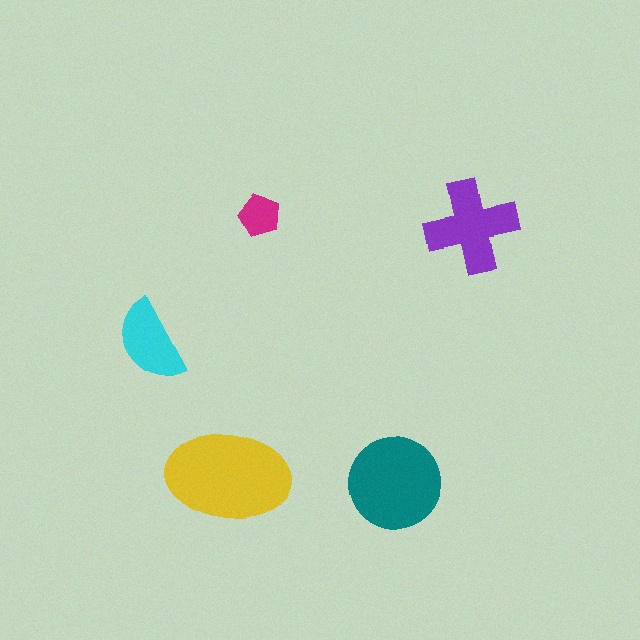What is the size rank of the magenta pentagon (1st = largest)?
5th.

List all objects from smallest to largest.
The magenta pentagon, the cyan semicircle, the purple cross, the teal circle, the yellow ellipse.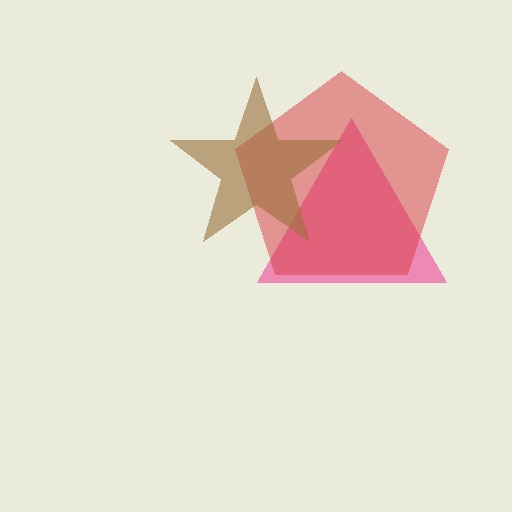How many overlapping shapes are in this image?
There are 3 overlapping shapes in the image.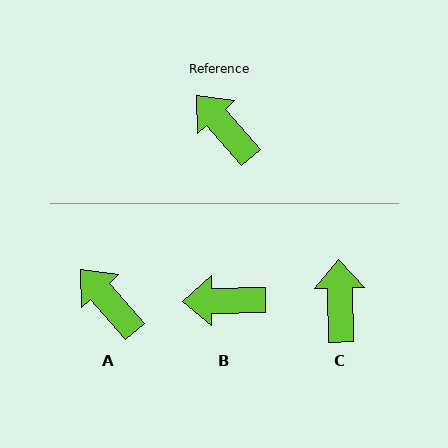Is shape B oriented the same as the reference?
No, it is off by about 49 degrees.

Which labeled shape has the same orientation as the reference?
A.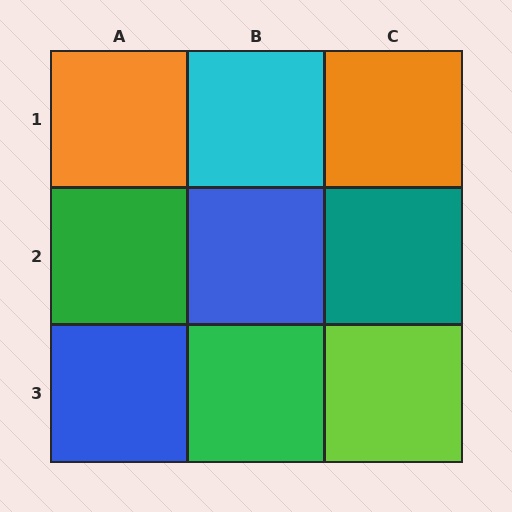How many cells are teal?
1 cell is teal.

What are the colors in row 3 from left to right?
Blue, green, lime.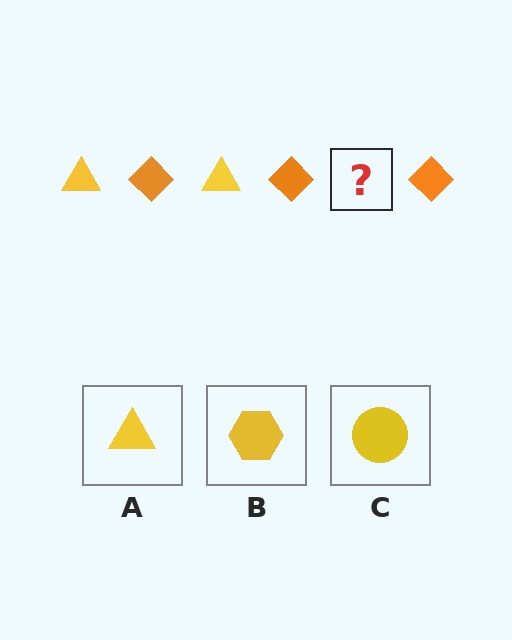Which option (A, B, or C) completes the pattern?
A.